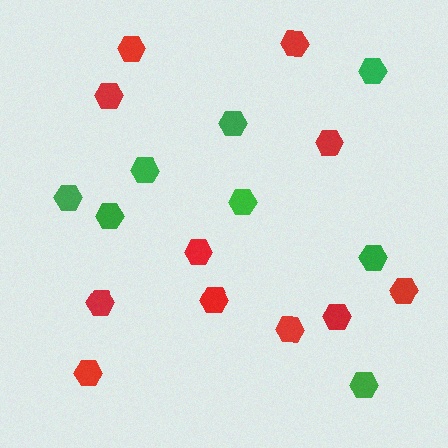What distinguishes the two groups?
There are 2 groups: one group of green hexagons (8) and one group of red hexagons (11).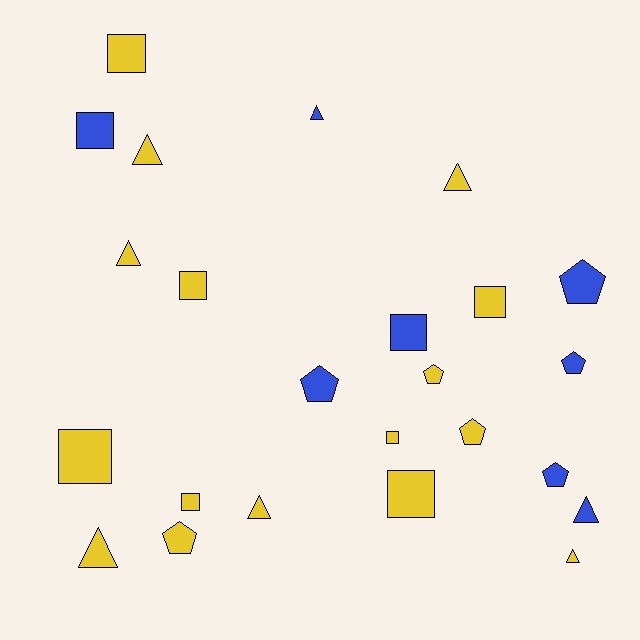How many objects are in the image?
There are 24 objects.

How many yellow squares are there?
There are 7 yellow squares.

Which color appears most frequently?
Yellow, with 16 objects.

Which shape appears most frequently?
Square, with 9 objects.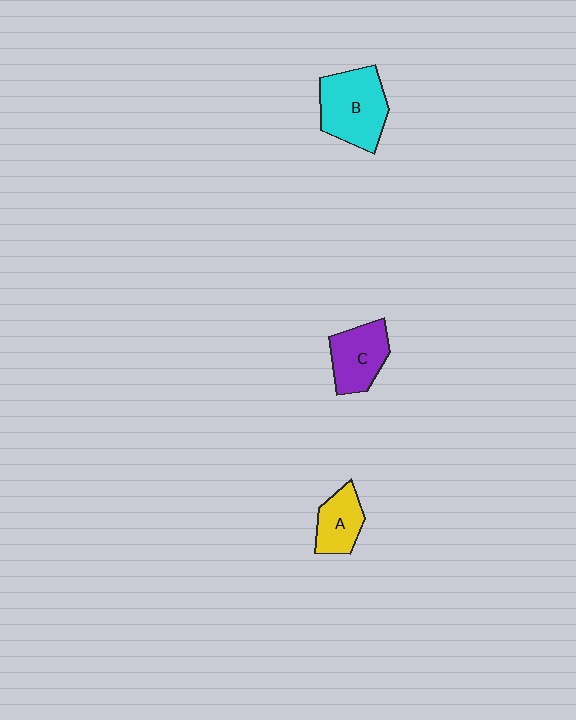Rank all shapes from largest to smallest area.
From largest to smallest: B (cyan), C (purple), A (yellow).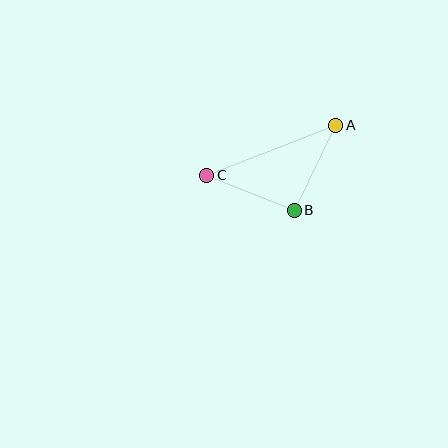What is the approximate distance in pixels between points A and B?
The distance between A and B is approximately 95 pixels.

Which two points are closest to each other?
Points B and C are closest to each other.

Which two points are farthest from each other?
Points A and C are farthest from each other.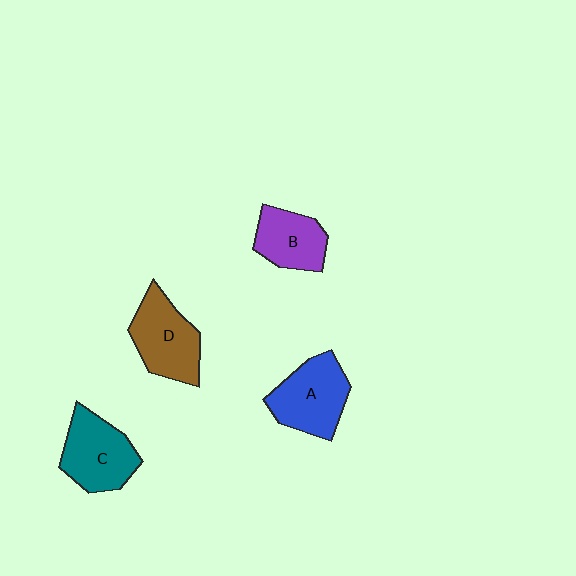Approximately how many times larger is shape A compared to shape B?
Approximately 1.3 times.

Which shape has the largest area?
Shape A (blue).